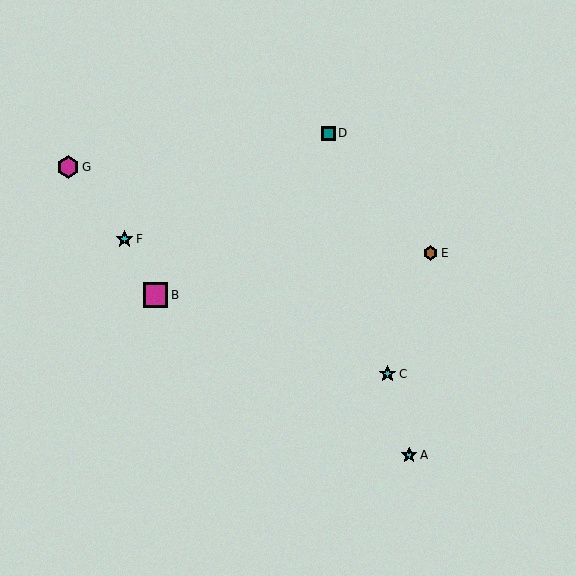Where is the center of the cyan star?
The center of the cyan star is at (409, 455).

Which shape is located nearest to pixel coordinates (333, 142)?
The teal square (labeled D) at (328, 133) is nearest to that location.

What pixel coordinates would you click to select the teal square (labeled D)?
Click at (328, 133) to select the teal square D.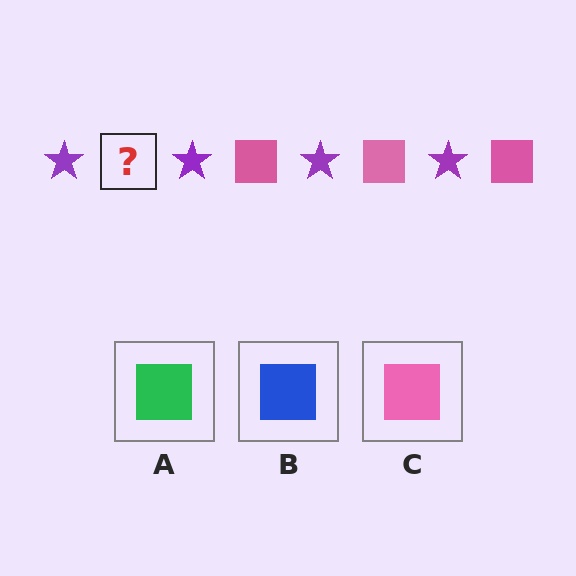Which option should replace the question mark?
Option C.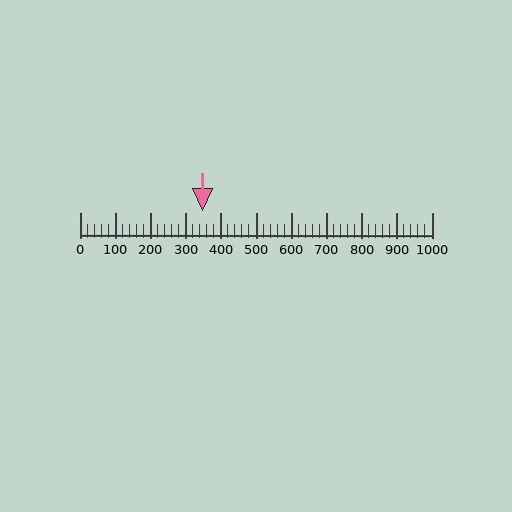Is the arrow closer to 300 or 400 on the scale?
The arrow is closer to 300.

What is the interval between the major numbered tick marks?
The major tick marks are spaced 100 units apart.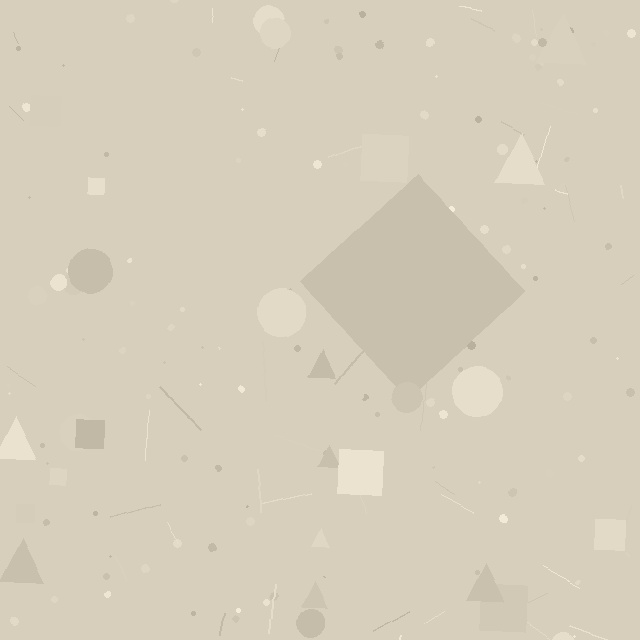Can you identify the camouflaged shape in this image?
The camouflaged shape is a diamond.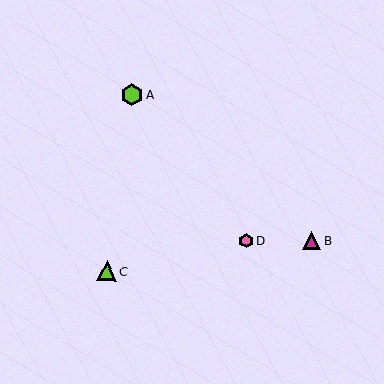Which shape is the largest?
The lime hexagon (labeled A) is the largest.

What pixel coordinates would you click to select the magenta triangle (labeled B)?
Click at (312, 241) to select the magenta triangle B.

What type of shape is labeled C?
Shape C is a lime triangle.